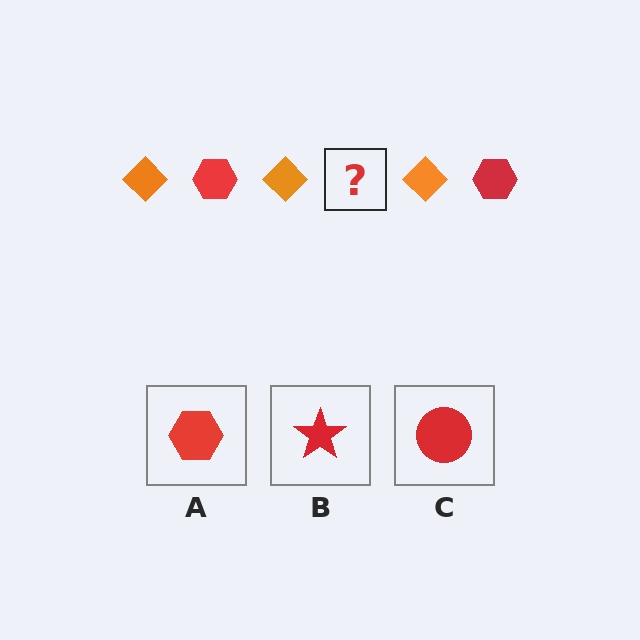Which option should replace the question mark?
Option A.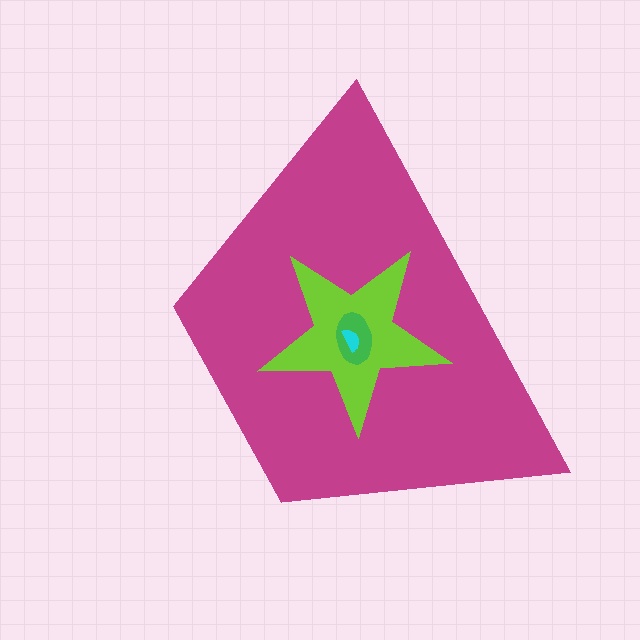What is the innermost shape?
The cyan semicircle.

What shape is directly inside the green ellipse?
The cyan semicircle.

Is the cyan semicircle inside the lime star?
Yes.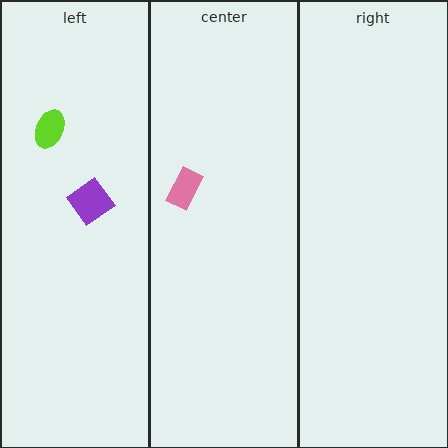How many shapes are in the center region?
1.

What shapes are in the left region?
The lime ellipse, the purple diamond.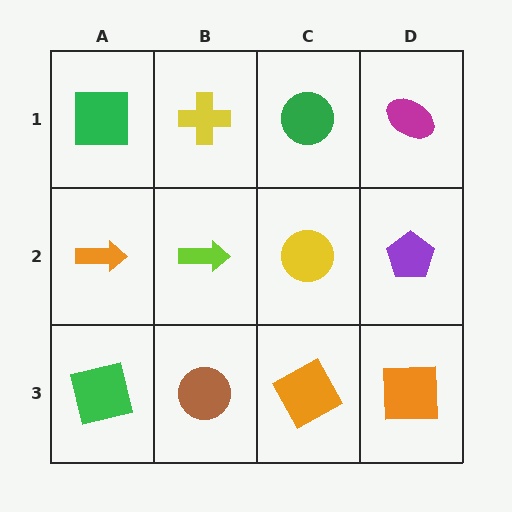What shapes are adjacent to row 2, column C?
A green circle (row 1, column C), an orange square (row 3, column C), a lime arrow (row 2, column B), a purple pentagon (row 2, column D).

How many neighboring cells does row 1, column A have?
2.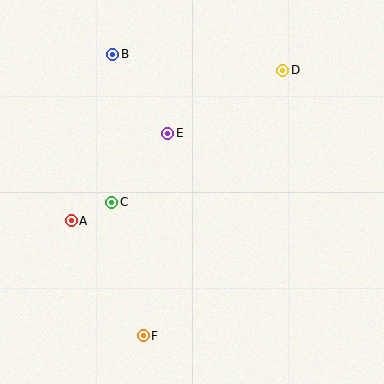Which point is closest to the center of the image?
Point E at (167, 133) is closest to the center.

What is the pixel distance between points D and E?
The distance between D and E is 131 pixels.